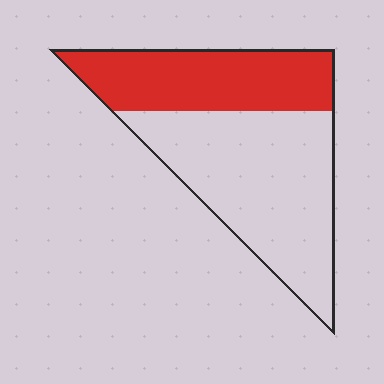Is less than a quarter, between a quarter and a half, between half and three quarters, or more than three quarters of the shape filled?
Between a quarter and a half.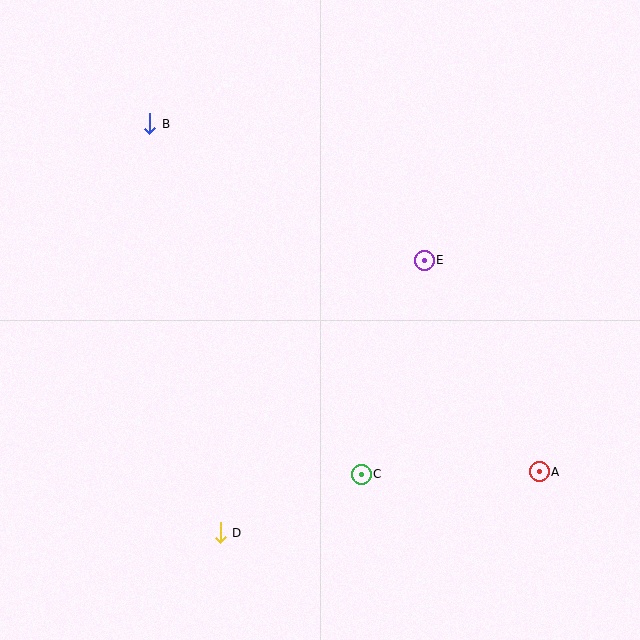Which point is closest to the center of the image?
Point E at (424, 260) is closest to the center.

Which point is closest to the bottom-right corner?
Point A is closest to the bottom-right corner.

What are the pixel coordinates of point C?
Point C is at (361, 474).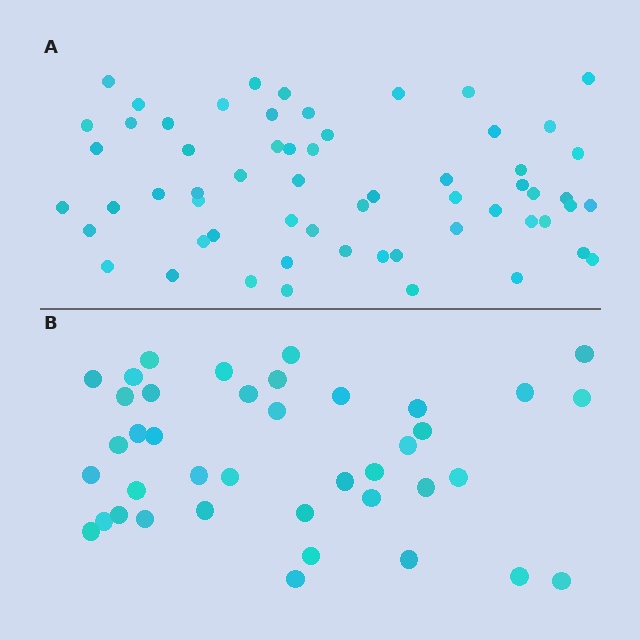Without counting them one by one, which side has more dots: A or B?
Region A (the top region) has more dots.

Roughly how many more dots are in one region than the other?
Region A has approximately 20 more dots than region B.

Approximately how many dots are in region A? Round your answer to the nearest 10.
About 60 dots.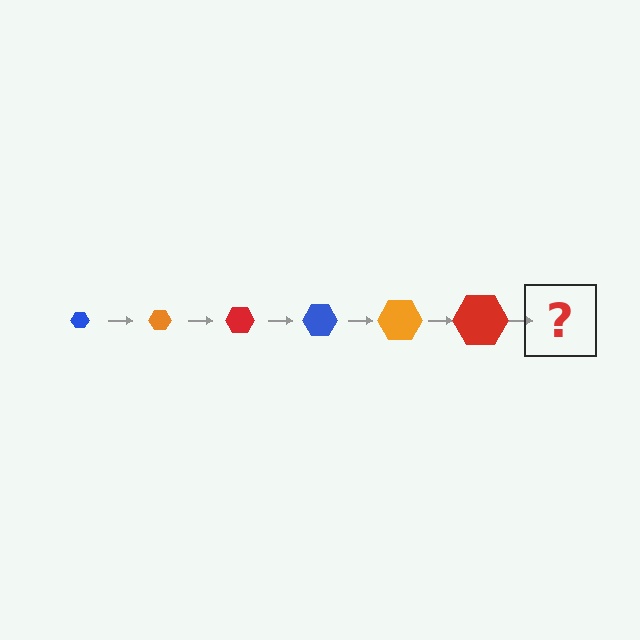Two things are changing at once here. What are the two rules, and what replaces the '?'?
The two rules are that the hexagon grows larger each step and the color cycles through blue, orange, and red. The '?' should be a blue hexagon, larger than the previous one.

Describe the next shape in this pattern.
It should be a blue hexagon, larger than the previous one.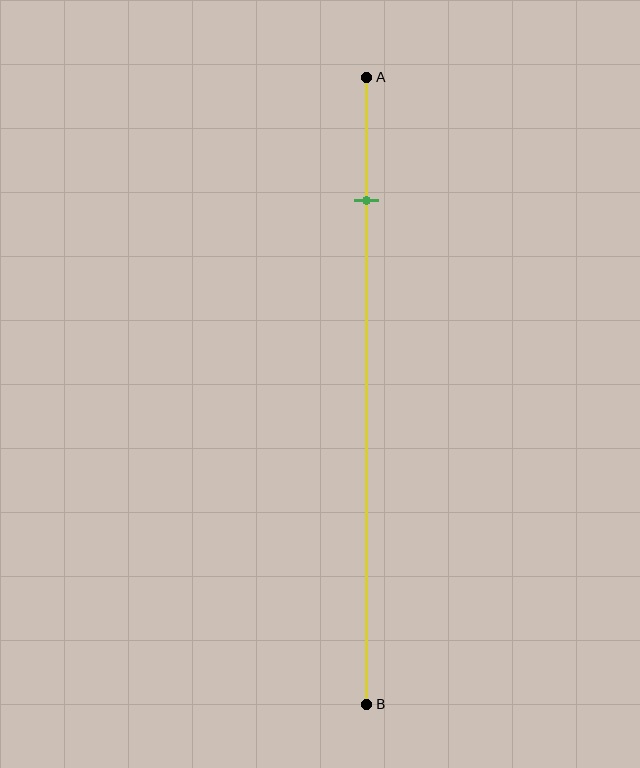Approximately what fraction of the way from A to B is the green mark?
The green mark is approximately 20% of the way from A to B.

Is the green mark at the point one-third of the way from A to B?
No, the mark is at about 20% from A, not at the 33% one-third point.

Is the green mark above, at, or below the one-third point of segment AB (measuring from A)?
The green mark is above the one-third point of segment AB.